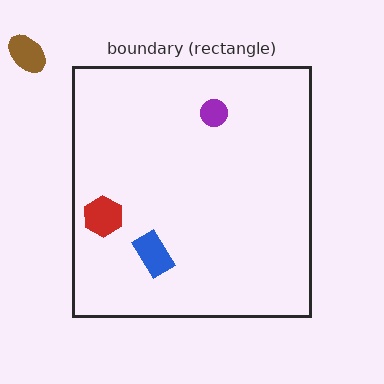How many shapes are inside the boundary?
3 inside, 1 outside.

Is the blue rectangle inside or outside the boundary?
Inside.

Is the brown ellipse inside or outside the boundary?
Outside.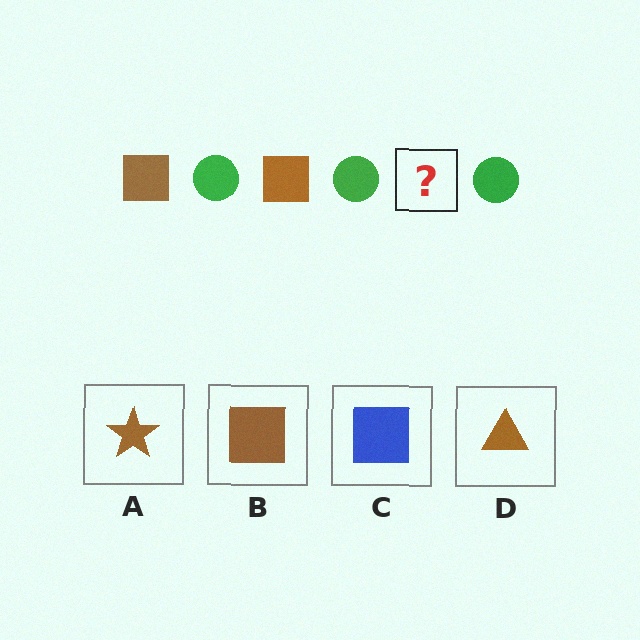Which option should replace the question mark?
Option B.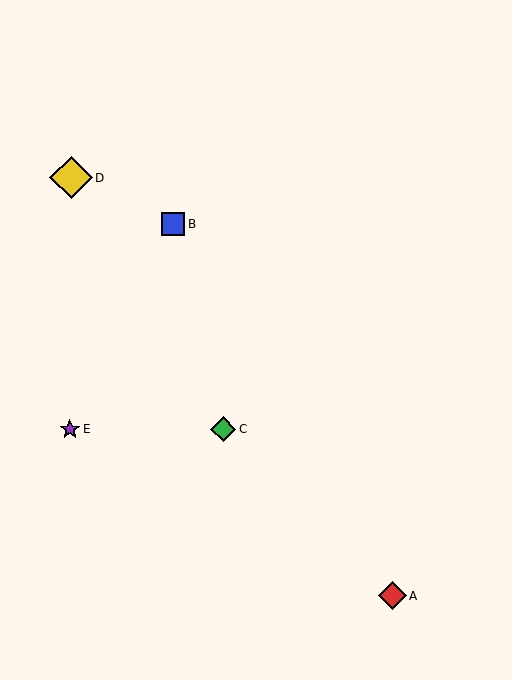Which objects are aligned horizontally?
Objects C, E are aligned horizontally.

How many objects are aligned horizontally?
2 objects (C, E) are aligned horizontally.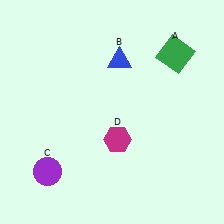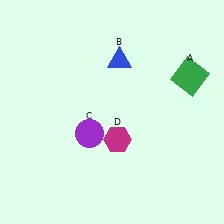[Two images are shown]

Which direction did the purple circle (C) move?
The purple circle (C) moved right.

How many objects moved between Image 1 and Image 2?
2 objects moved between the two images.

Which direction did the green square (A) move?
The green square (A) moved down.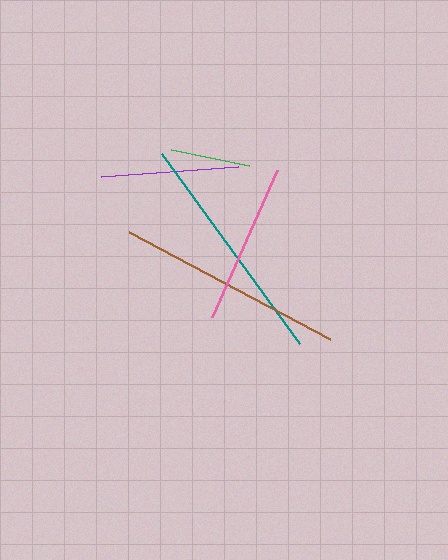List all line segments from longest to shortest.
From longest to shortest: teal, brown, pink, purple, green.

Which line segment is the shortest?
The green line is the shortest at approximately 80 pixels.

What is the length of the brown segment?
The brown segment is approximately 227 pixels long.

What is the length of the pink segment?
The pink segment is approximately 161 pixels long.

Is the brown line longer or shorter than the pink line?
The brown line is longer than the pink line.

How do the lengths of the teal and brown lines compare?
The teal and brown lines are approximately the same length.